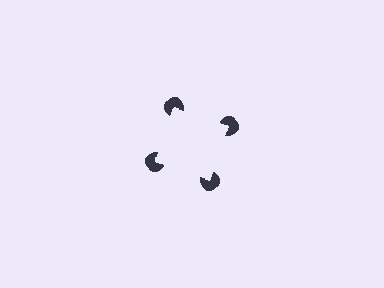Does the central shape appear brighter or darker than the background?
It typically appears slightly brighter than the background, even though no actual brightness change is drawn.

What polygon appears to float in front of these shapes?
An illusory square — its edges are inferred from the aligned wedge cuts in the pac-man discs, not physically drawn.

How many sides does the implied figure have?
4 sides.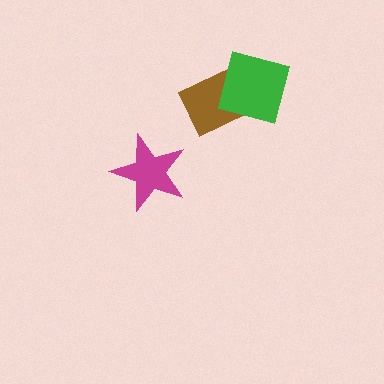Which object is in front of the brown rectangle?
The green square is in front of the brown rectangle.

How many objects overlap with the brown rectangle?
1 object overlaps with the brown rectangle.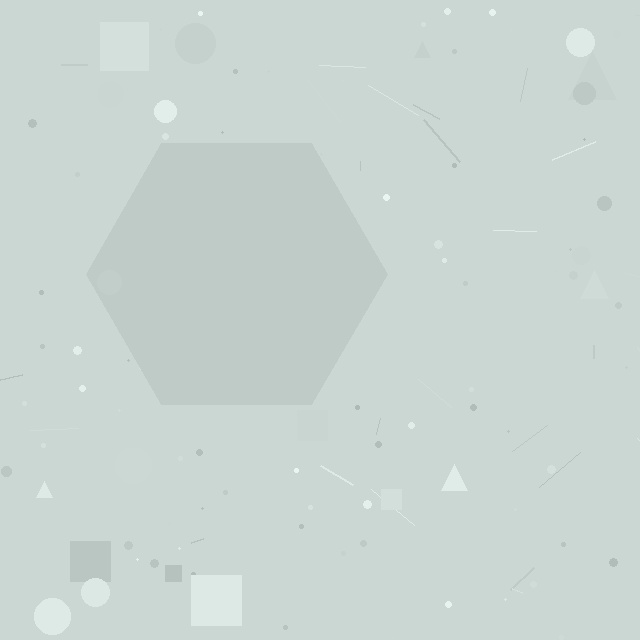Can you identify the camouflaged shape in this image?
The camouflaged shape is a hexagon.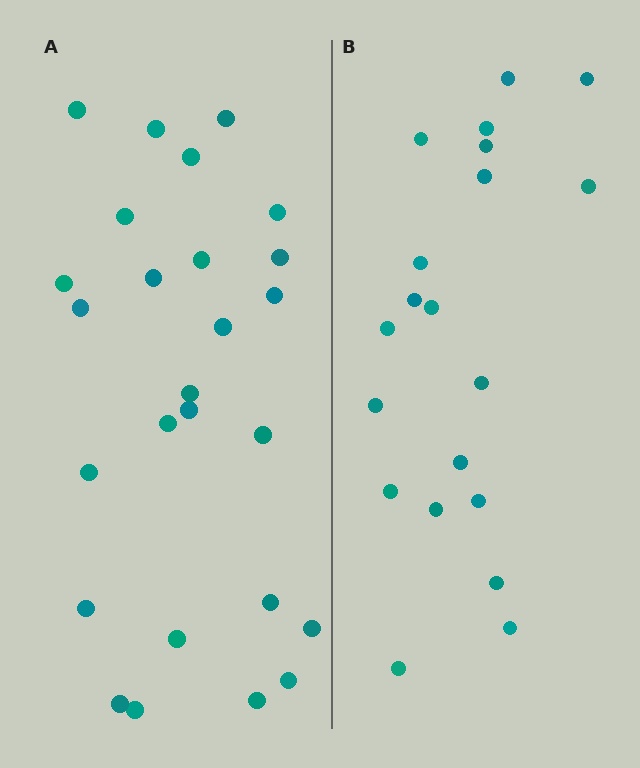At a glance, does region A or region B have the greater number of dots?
Region A (the left region) has more dots.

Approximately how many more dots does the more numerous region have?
Region A has about 6 more dots than region B.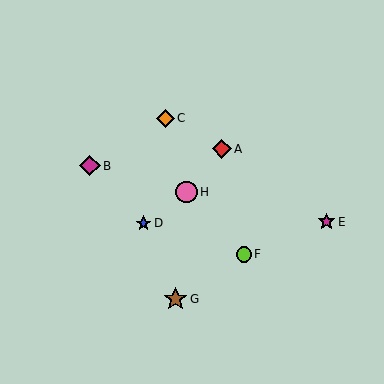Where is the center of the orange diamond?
The center of the orange diamond is at (165, 118).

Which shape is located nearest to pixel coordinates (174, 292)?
The brown star (labeled G) at (175, 299) is nearest to that location.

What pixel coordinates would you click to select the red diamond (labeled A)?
Click at (222, 149) to select the red diamond A.